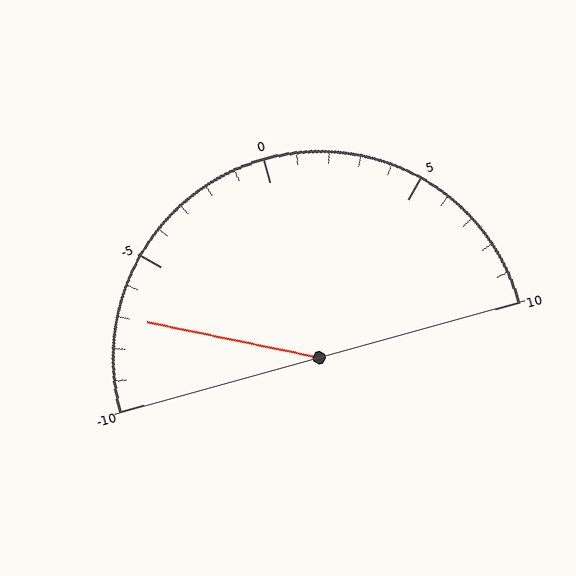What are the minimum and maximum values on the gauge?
The gauge ranges from -10 to 10.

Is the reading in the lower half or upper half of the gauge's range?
The reading is in the lower half of the range (-10 to 10).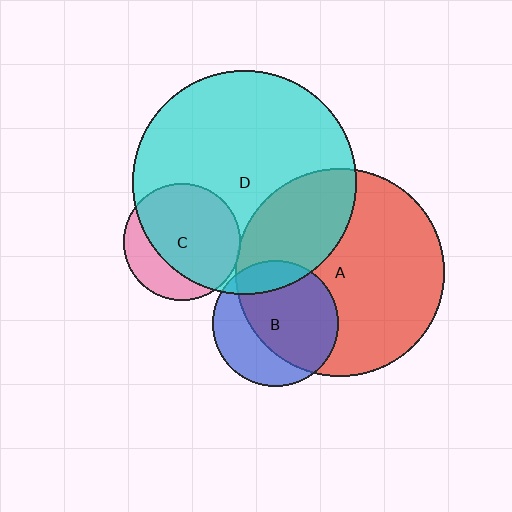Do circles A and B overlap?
Yes.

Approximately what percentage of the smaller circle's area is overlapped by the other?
Approximately 65%.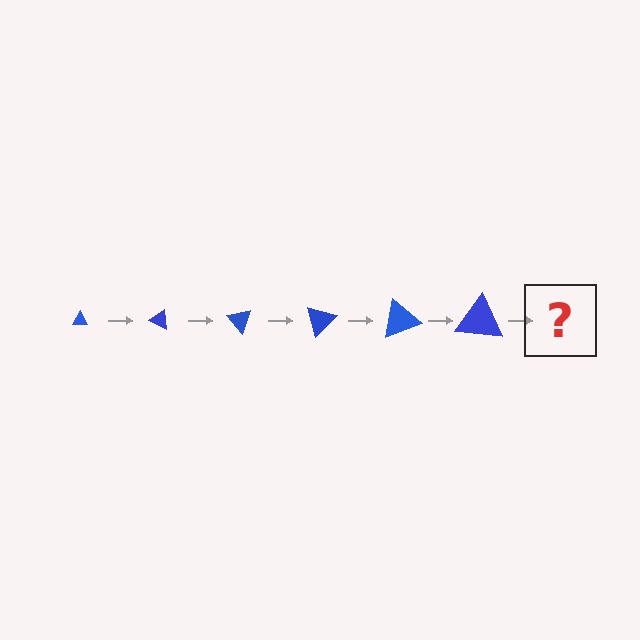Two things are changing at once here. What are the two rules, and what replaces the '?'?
The two rules are that the triangle grows larger each step and it rotates 25 degrees each step. The '?' should be a triangle, larger than the previous one and rotated 150 degrees from the start.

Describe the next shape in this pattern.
It should be a triangle, larger than the previous one and rotated 150 degrees from the start.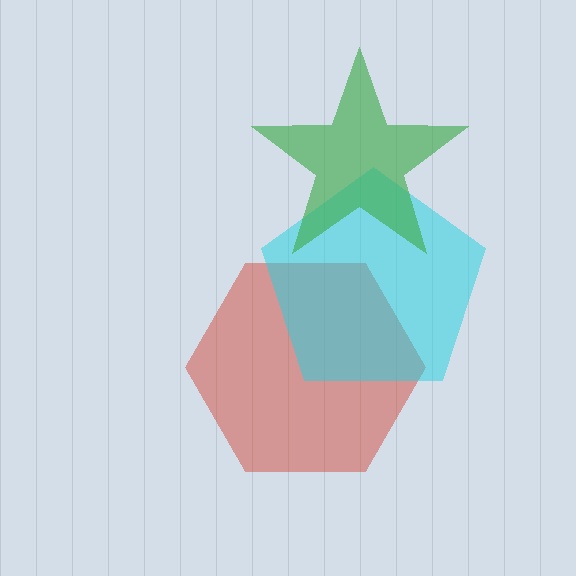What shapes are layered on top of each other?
The layered shapes are: a red hexagon, a cyan pentagon, a green star.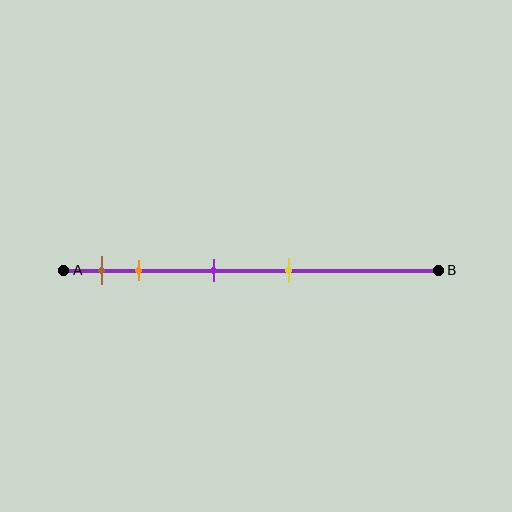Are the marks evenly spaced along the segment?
No, the marks are not evenly spaced.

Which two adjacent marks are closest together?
The brown and orange marks are the closest adjacent pair.